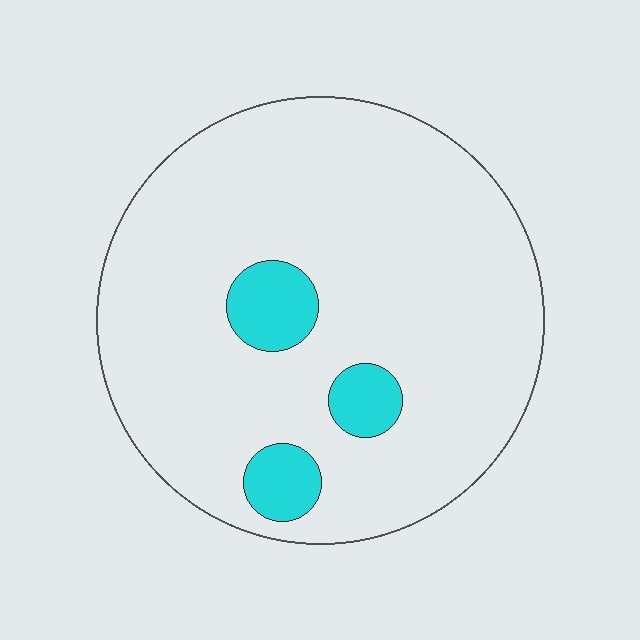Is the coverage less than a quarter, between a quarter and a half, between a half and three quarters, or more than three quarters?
Less than a quarter.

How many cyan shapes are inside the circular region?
3.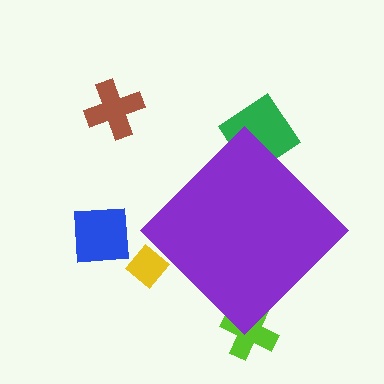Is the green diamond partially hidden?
Yes, the green diamond is partially hidden behind the purple diamond.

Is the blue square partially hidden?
No, the blue square is fully visible.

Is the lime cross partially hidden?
Yes, the lime cross is partially hidden behind the purple diamond.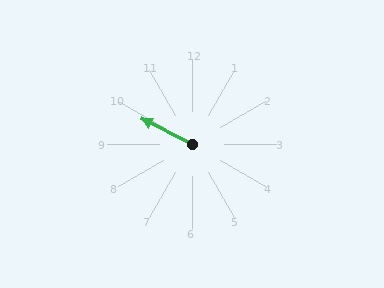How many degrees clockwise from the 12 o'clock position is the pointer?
Approximately 297 degrees.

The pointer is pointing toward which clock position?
Roughly 10 o'clock.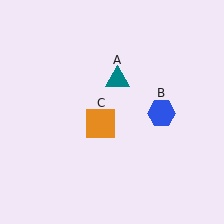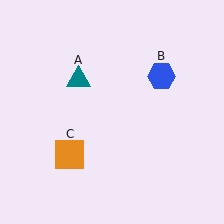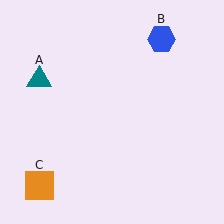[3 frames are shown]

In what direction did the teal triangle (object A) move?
The teal triangle (object A) moved left.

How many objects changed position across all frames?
3 objects changed position: teal triangle (object A), blue hexagon (object B), orange square (object C).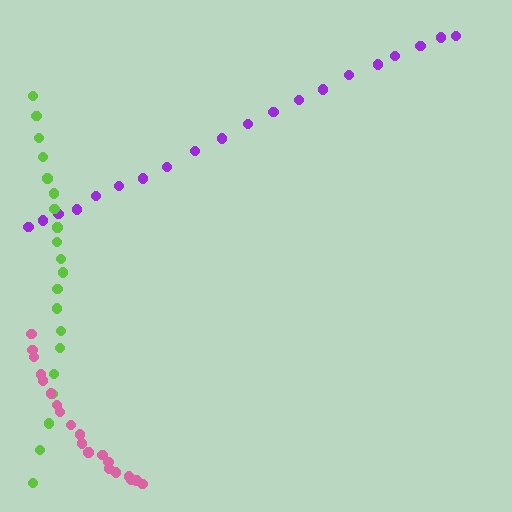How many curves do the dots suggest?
There are 3 distinct paths.